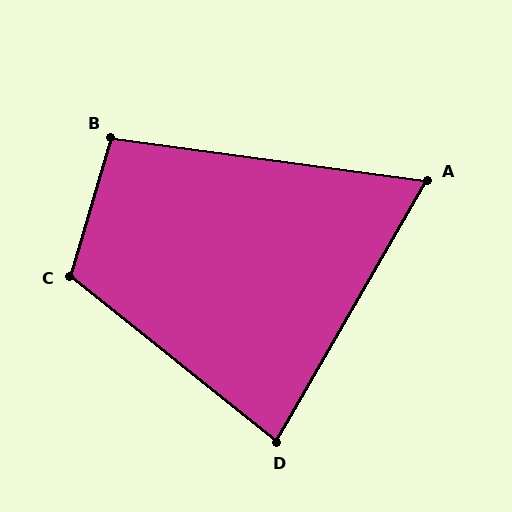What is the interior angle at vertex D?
Approximately 81 degrees (acute).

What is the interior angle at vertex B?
Approximately 99 degrees (obtuse).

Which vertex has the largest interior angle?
C, at approximately 112 degrees.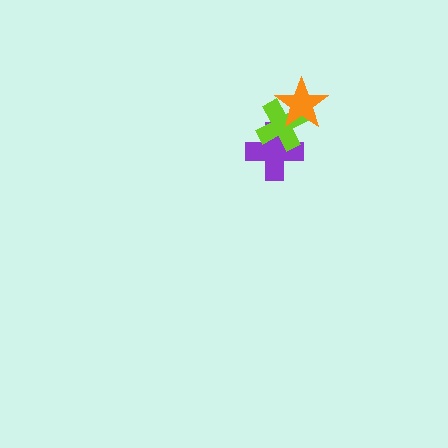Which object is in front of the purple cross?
The lime cross is in front of the purple cross.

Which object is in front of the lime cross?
The orange star is in front of the lime cross.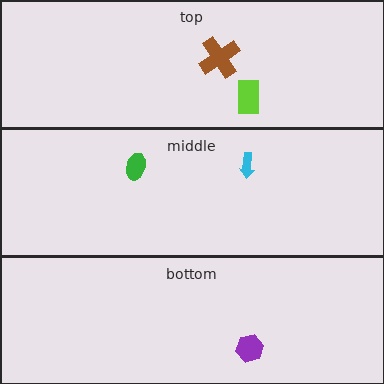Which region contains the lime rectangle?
The top region.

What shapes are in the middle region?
The green ellipse, the cyan arrow.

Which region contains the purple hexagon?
The bottom region.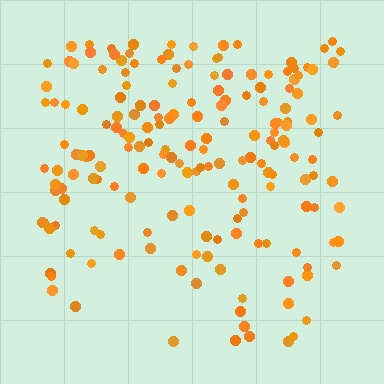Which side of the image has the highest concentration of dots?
The top.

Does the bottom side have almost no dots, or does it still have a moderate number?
Still a moderate number, just noticeably fewer than the top.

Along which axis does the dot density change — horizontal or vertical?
Vertical.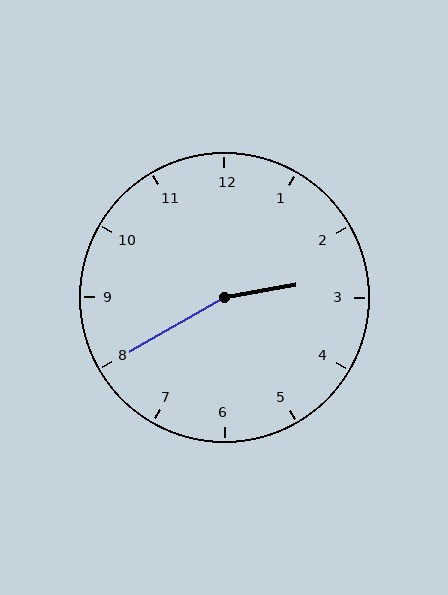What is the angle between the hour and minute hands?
Approximately 160 degrees.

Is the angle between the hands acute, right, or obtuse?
It is obtuse.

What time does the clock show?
2:40.